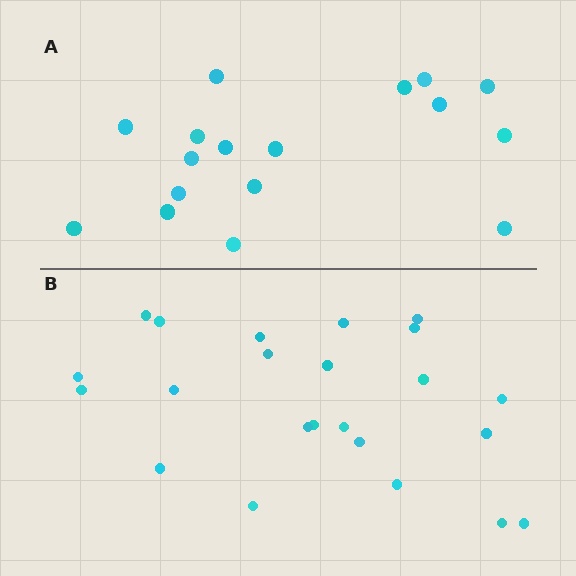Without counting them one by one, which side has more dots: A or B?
Region B (the bottom region) has more dots.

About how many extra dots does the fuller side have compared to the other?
Region B has about 6 more dots than region A.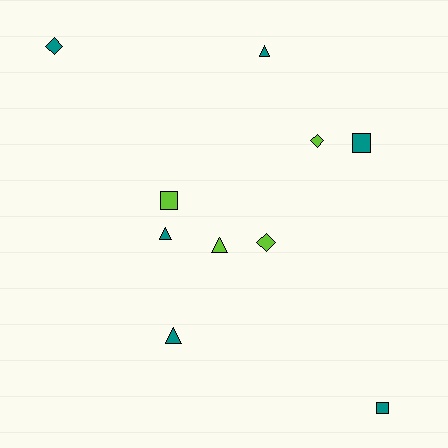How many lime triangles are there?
There is 1 lime triangle.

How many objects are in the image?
There are 10 objects.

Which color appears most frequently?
Teal, with 6 objects.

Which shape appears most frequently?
Triangle, with 4 objects.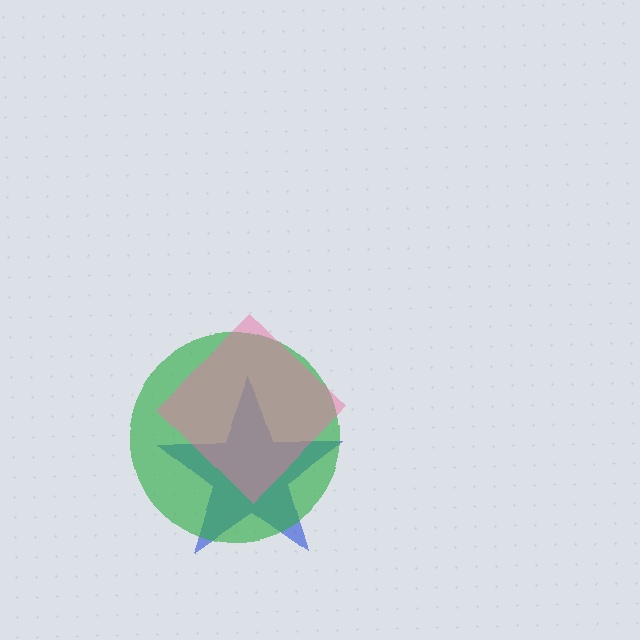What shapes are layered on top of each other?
The layered shapes are: a blue star, a green circle, a pink diamond.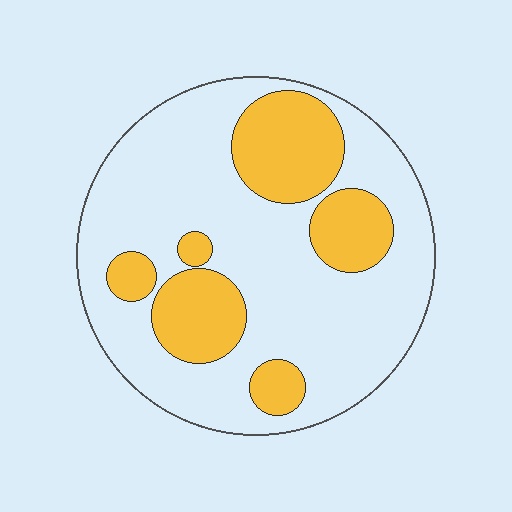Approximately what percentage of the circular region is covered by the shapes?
Approximately 30%.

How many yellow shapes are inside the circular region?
6.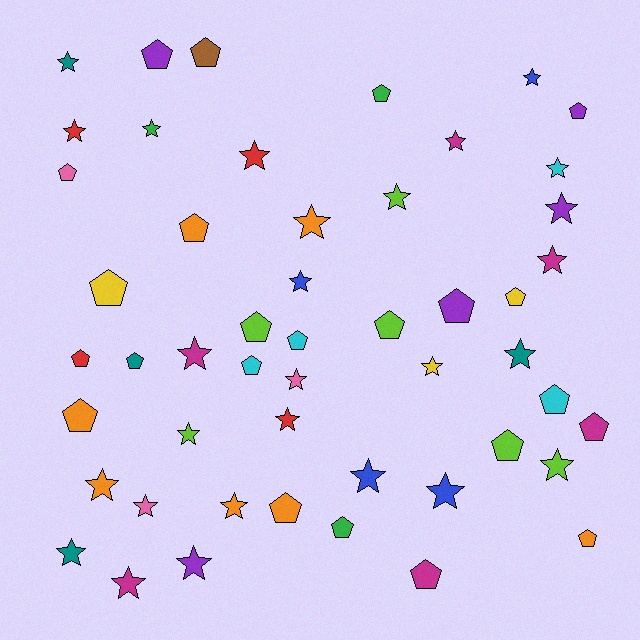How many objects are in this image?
There are 50 objects.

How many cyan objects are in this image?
There are 4 cyan objects.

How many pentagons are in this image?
There are 23 pentagons.